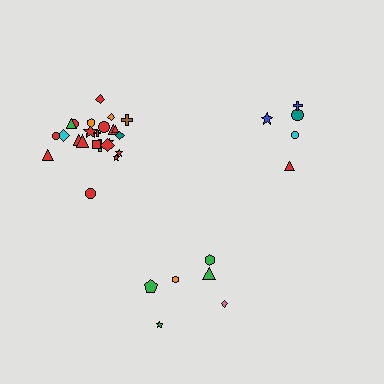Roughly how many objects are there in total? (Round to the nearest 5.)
Roughly 35 objects in total.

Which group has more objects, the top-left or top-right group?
The top-left group.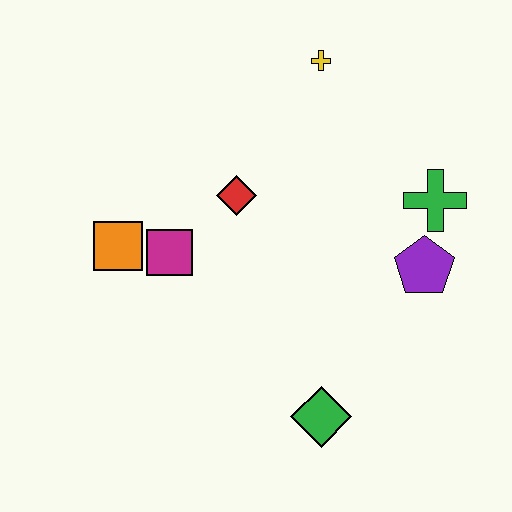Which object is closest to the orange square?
The magenta square is closest to the orange square.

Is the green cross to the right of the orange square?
Yes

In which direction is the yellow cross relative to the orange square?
The yellow cross is to the right of the orange square.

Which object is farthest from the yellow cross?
The green diamond is farthest from the yellow cross.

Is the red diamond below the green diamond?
No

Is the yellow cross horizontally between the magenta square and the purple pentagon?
Yes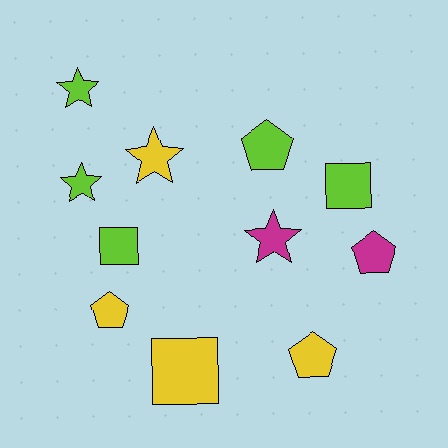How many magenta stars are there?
There is 1 magenta star.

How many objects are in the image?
There are 11 objects.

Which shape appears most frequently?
Pentagon, with 4 objects.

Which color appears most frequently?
Lime, with 5 objects.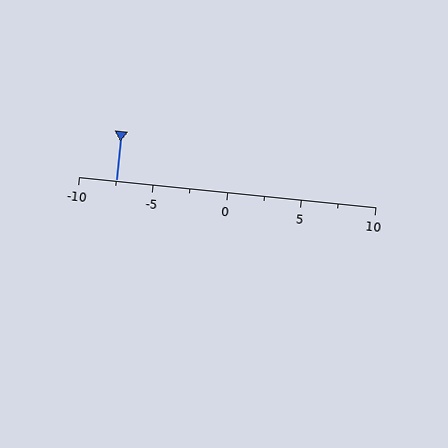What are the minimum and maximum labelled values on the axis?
The axis runs from -10 to 10.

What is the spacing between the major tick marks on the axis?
The major ticks are spaced 5 apart.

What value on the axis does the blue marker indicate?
The marker indicates approximately -7.5.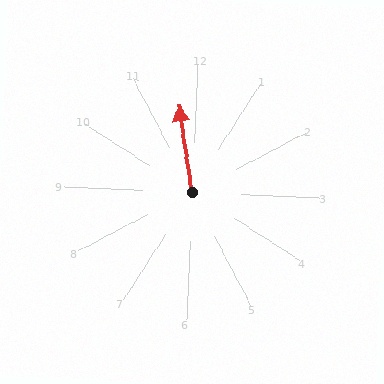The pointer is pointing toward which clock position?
Roughly 12 o'clock.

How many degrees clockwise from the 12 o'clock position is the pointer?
Approximately 349 degrees.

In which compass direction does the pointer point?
North.